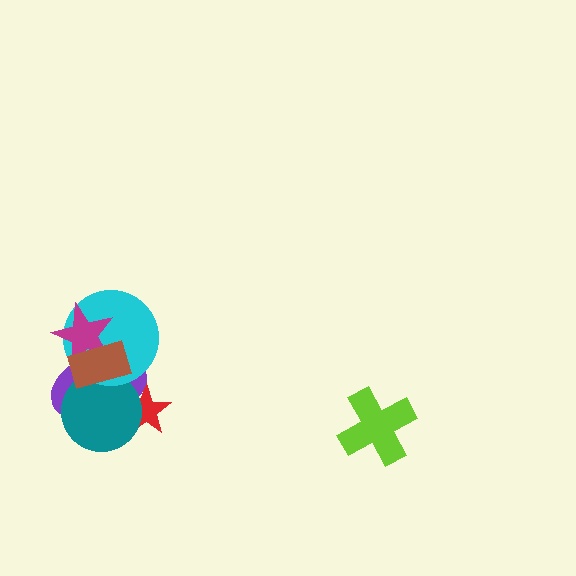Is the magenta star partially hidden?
Yes, it is partially covered by another shape.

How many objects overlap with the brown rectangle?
4 objects overlap with the brown rectangle.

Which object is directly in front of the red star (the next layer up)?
The purple ellipse is directly in front of the red star.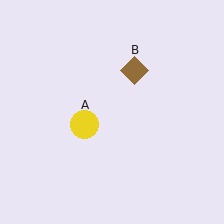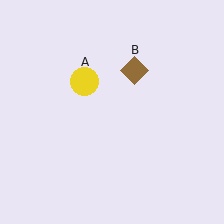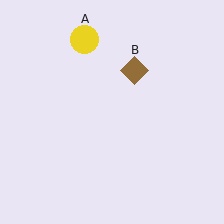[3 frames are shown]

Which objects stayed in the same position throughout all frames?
Brown diamond (object B) remained stationary.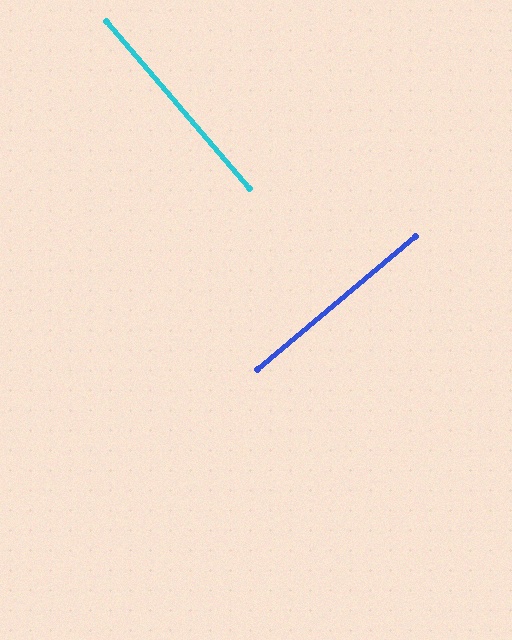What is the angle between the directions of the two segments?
Approximately 89 degrees.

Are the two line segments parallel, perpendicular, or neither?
Perpendicular — they meet at approximately 89°.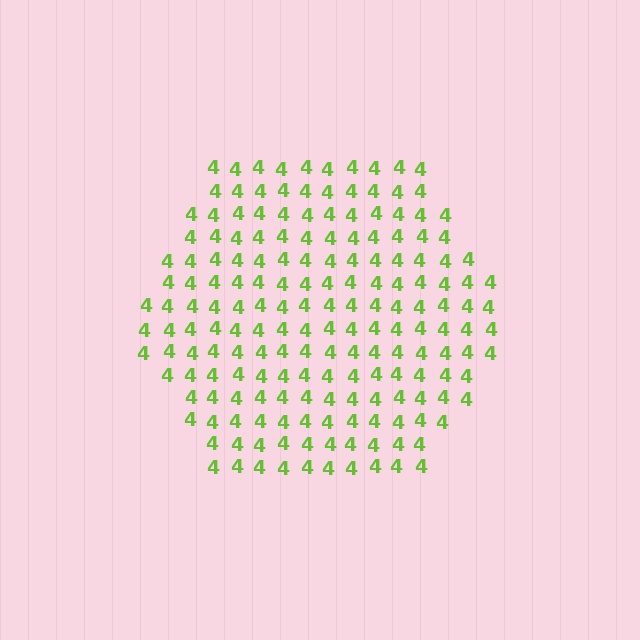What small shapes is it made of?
It is made of small digit 4's.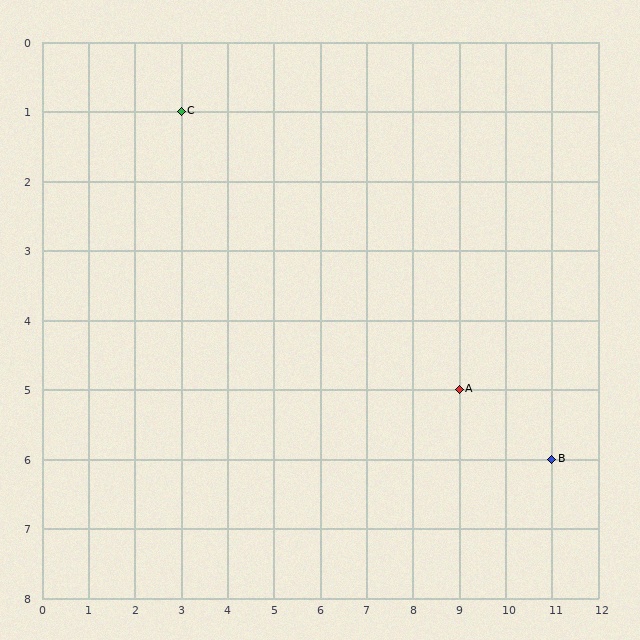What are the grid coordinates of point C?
Point C is at grid coordinates (3, 1).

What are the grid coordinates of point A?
Point A is at grid coordinates (9, 5).